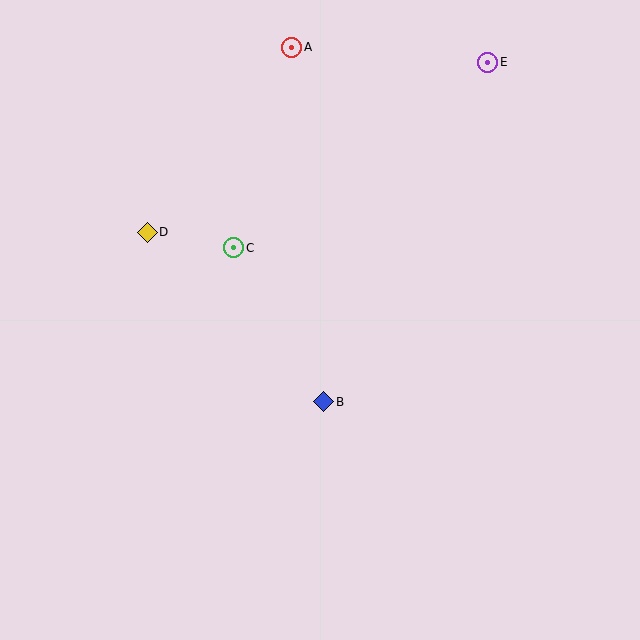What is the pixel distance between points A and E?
The distance between A and E is 197 pixels.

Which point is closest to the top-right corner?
Point E is closest to the top-right corner.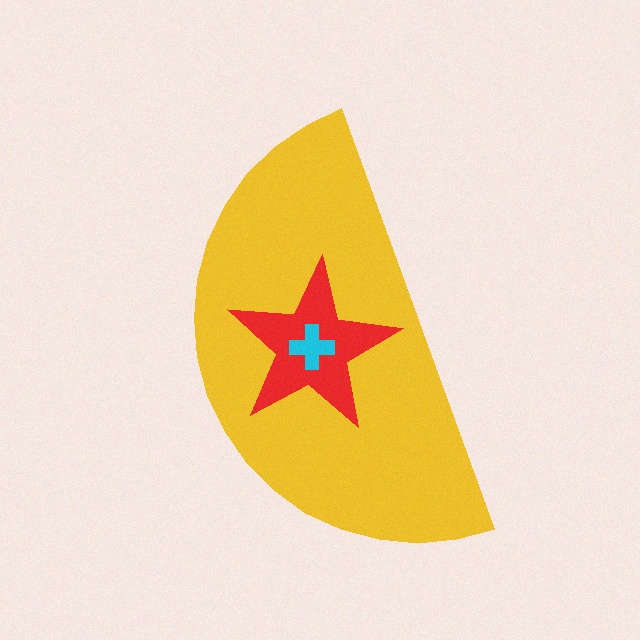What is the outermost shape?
The yellow semicircle.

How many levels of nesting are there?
3.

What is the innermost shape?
The cyan cross.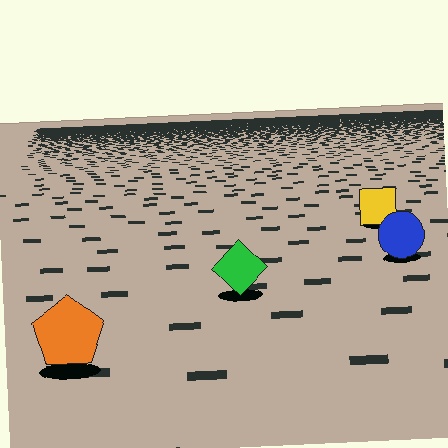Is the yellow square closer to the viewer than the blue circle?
No. The blue circle is closer — you can tell from the texture gradient: the ground texture is coarser near it.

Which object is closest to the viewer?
The orange pentagon is closest. The texture marks near it are larger and more spread out.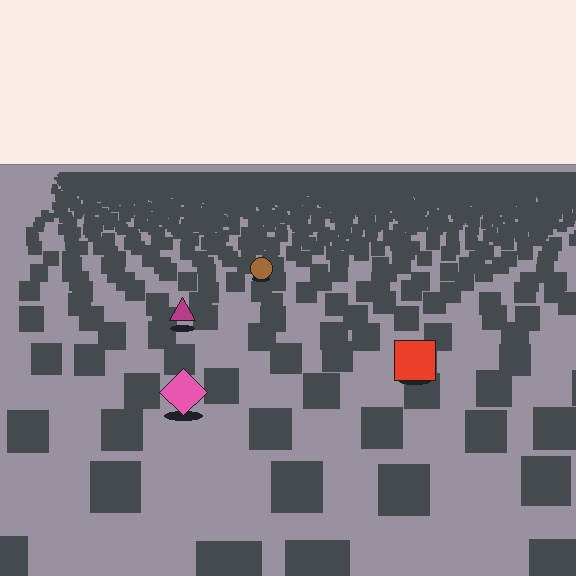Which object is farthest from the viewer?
The brown circle is farthest from the viewer. It appears smaller and the ground texture around it is denser.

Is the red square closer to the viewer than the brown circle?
Yes. The red square is closer — you can tell from the texture gradient: the ground texture is coarser near it.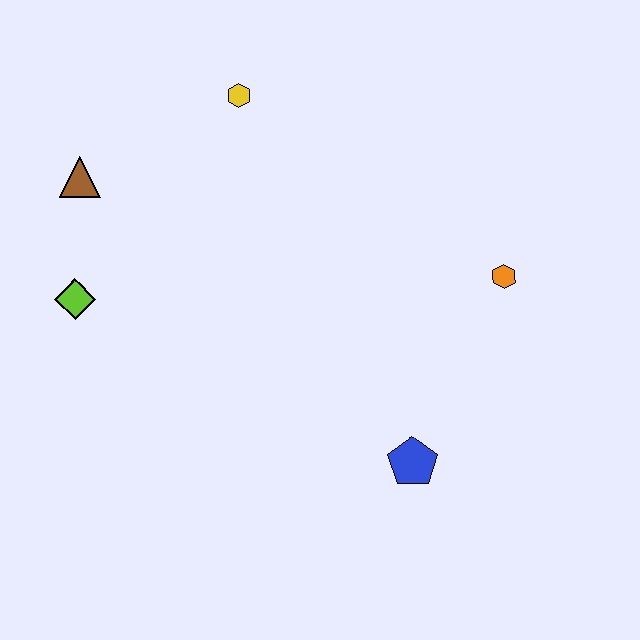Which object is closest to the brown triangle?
The lime diamond is closest to the brown triangle.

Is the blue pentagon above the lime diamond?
No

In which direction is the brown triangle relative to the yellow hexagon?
The brown triangle is to the left of the yellow hexagon.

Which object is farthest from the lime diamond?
The orange hexagon is farthest from the lime diamond.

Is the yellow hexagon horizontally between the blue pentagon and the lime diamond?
Yes